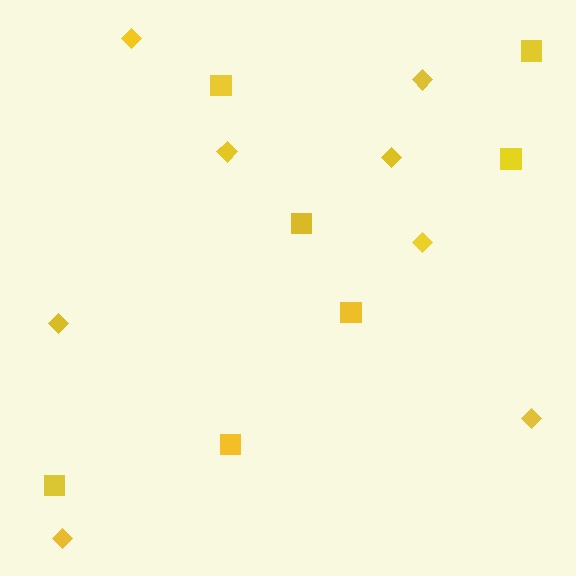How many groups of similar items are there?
There are 2 groups: one group of diamonds (8) and one group of squares (7).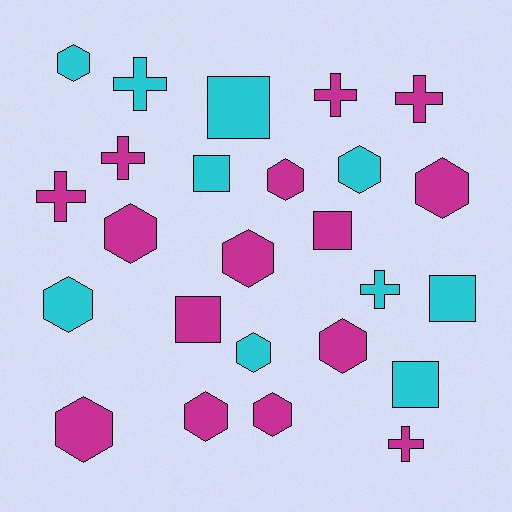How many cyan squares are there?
There are 4 cyan squares.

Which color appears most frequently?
Magenta, with 15 objects.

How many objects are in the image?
There are 25 objects.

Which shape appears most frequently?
Hexagon, with 12 objects.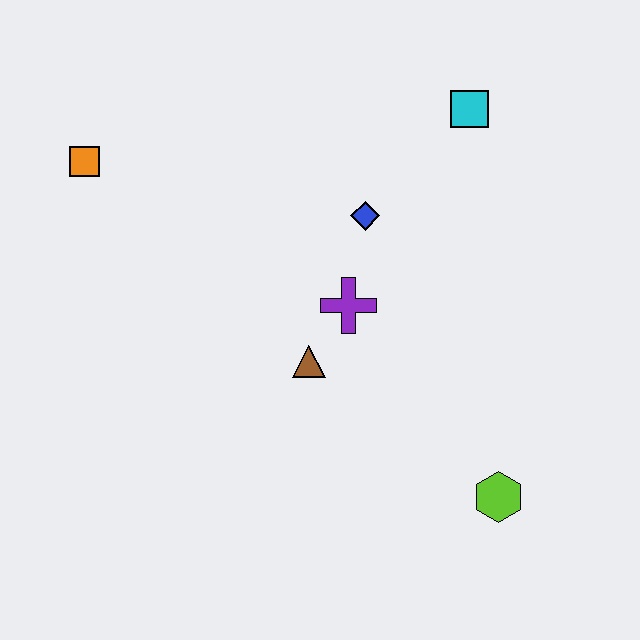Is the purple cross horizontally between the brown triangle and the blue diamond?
Yes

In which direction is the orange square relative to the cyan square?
The orange square is to the left of the cyan square.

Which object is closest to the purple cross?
The brown triangle is closest to the purple cross.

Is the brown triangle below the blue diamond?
Yes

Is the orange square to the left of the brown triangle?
Yes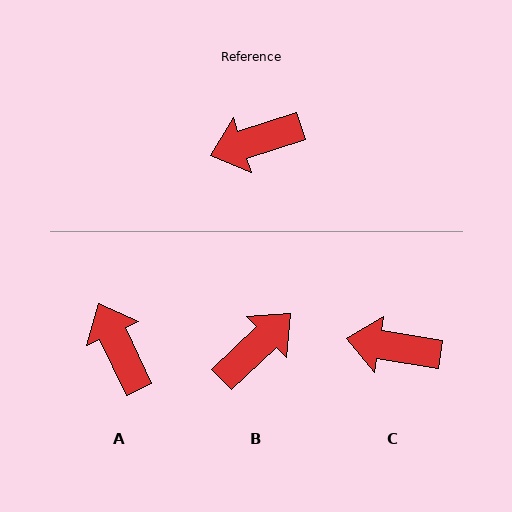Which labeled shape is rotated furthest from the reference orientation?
B, about 154 degrees away.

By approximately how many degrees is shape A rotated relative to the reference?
Approximately 83 degrees clockwise.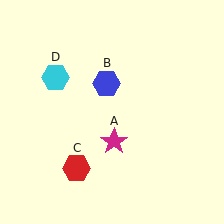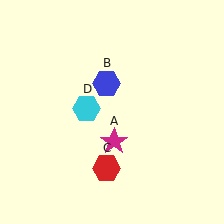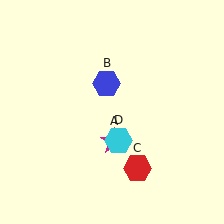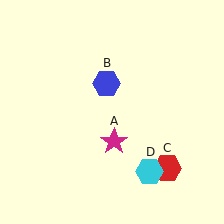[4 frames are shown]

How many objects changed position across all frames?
2 objects changed position: red hexagon (object C), cyan hexagon (object D).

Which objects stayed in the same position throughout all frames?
Magenta star (object A) and blue hexagon (object B) remained stationary.